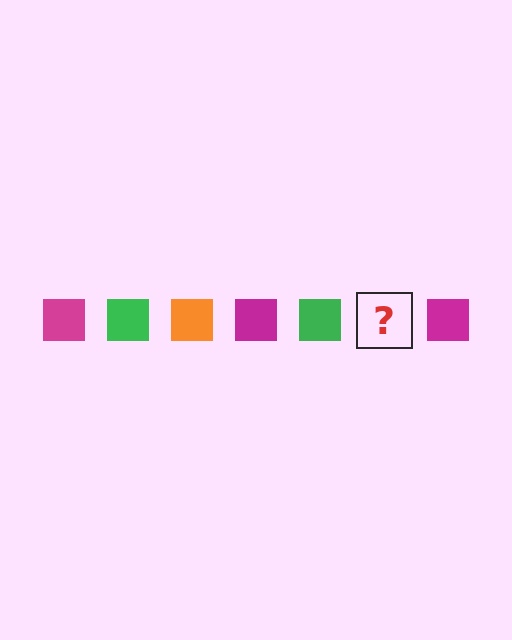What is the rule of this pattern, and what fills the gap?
The rule is that the pattern cycles through magenta, green, orange squares. The gap should be filled with an orange square.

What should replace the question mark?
The question mark should be replaced with an orange square.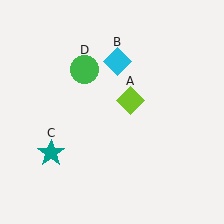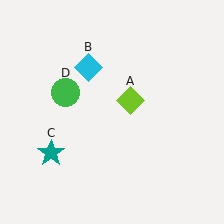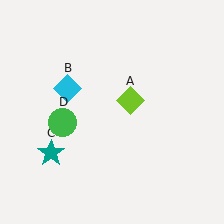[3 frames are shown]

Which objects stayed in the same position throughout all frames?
Lime diamond (object A) and teal star (object C) remained stationary.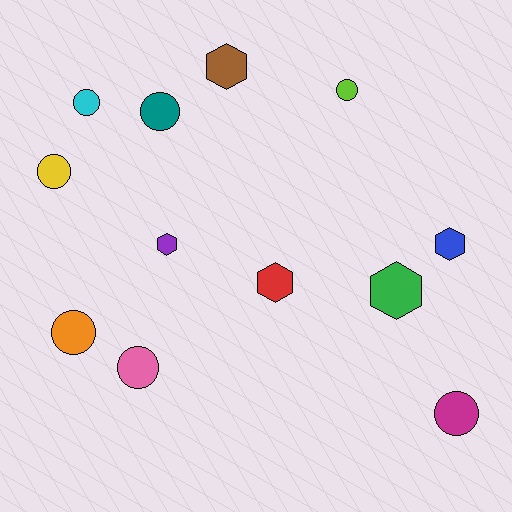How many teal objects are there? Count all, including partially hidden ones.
There is 1 teal object.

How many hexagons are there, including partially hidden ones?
There are 5 hexagons.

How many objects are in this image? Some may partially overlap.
There are 12 objects.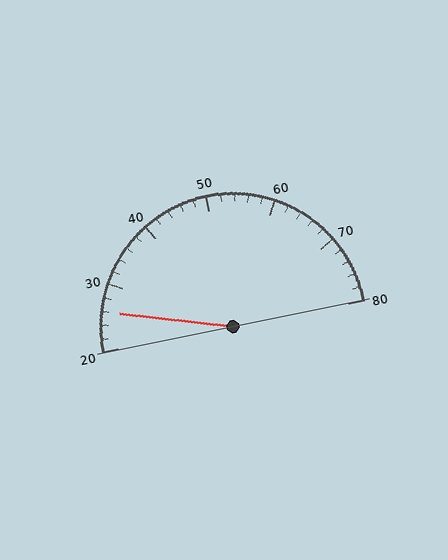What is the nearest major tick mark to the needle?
The nearest major tick mark is 30.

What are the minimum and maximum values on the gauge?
The gauge ranges from 20 to 80.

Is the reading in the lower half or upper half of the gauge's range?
The reading is in the lower half of the range (20 to 80).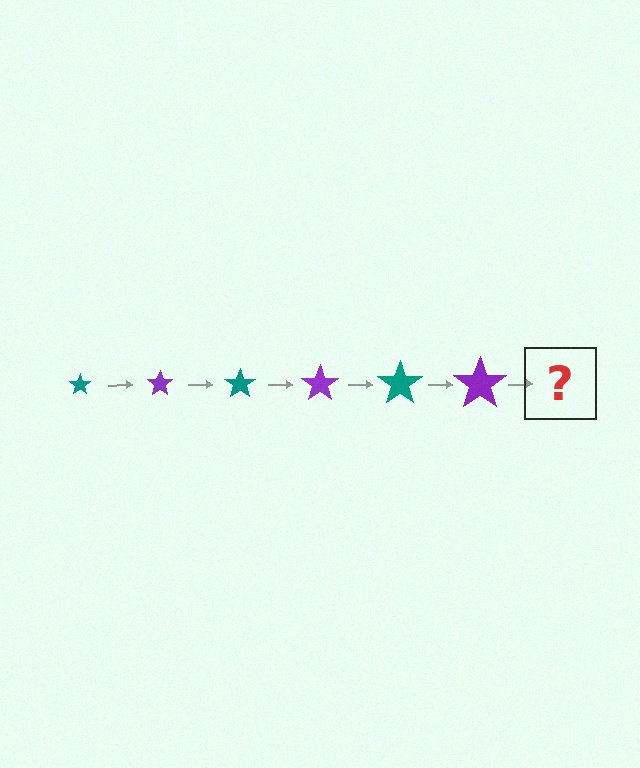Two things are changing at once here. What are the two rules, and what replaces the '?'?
The two rules are that the star grows larger each step and the color cycles through teal and purple. The '?' should be a teal star, larger than the previous one.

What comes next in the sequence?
The next element should be a teal star, larger than the previous one.